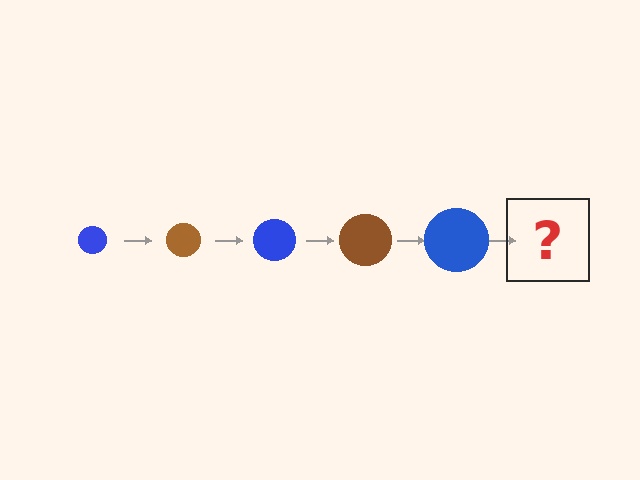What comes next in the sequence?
The next element should be a brown circle, larger than the previous one.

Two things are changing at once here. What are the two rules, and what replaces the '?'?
The two rules are that the circle grows larger each step and the color cycles through blue and brown. The '?' should be a brown circle, larger than the previous one.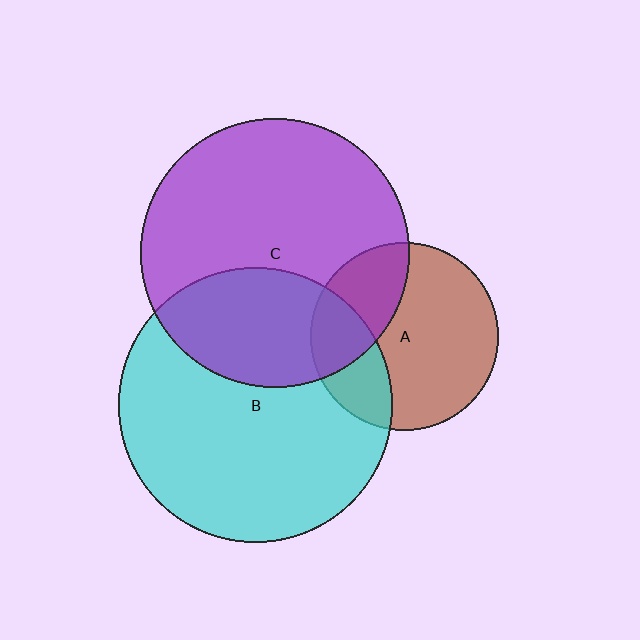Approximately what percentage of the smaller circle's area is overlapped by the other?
Approximately 35%.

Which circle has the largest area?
Circle B (cyan).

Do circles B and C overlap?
Yes.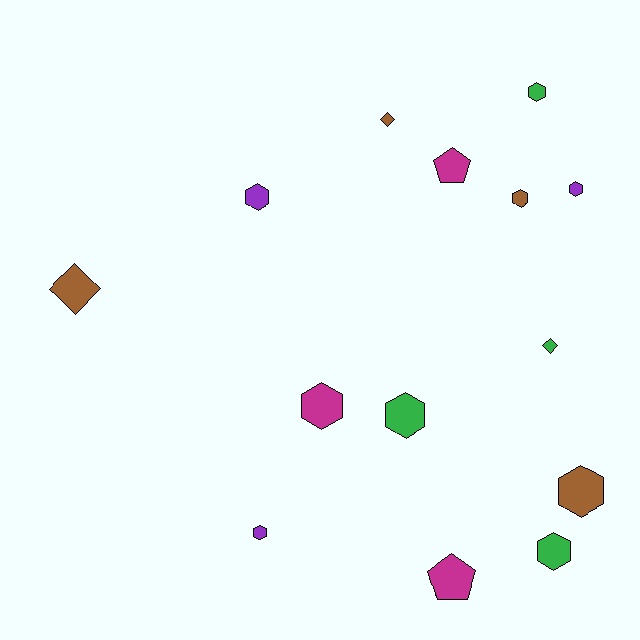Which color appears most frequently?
Green, with 4 objects.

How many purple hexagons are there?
There are 3 purple hexagons.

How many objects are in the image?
There are 14 objects.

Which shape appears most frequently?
Hexagon, with 9 objects.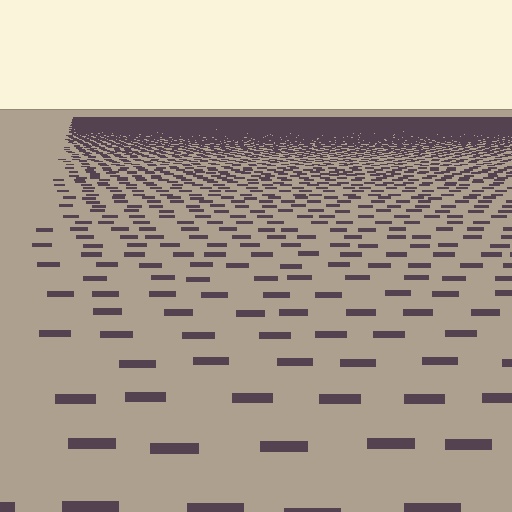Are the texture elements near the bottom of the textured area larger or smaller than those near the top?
Larger. Near the bottom, elements are closer to the viewer and appear at a bigger on-screen size.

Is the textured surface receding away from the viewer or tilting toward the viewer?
The surface is receding away from the viewer. Texture elements get smaller and denser toward the top.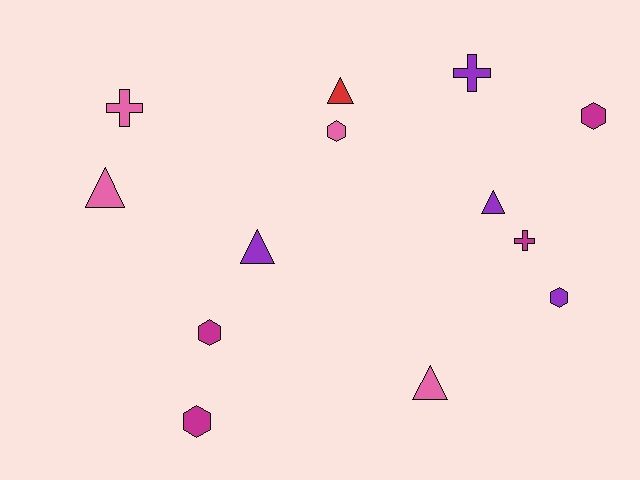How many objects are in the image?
There are 13 objects.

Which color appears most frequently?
Purple, with 4 objects.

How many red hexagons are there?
There are no red hexagons.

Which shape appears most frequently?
Triangle, with 5 objects.